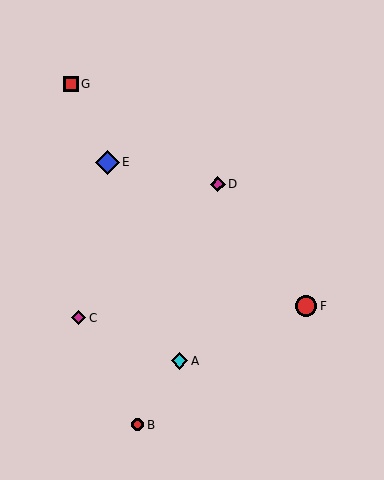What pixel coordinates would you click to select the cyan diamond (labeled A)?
Click at (180, 361) to select the cyan diamond A.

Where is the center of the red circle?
The center of the red circle is at (138, 425).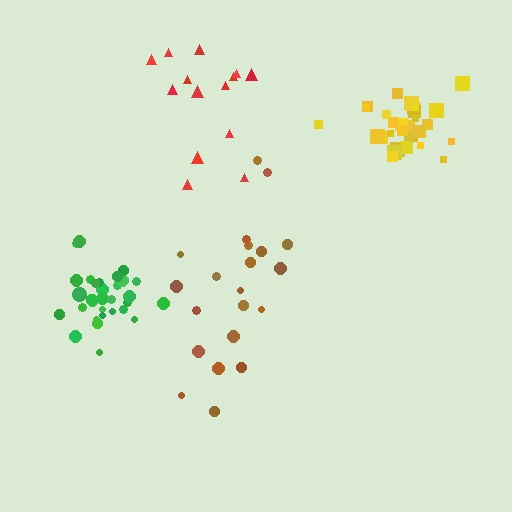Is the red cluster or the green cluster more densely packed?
Green.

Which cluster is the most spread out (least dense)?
Brown.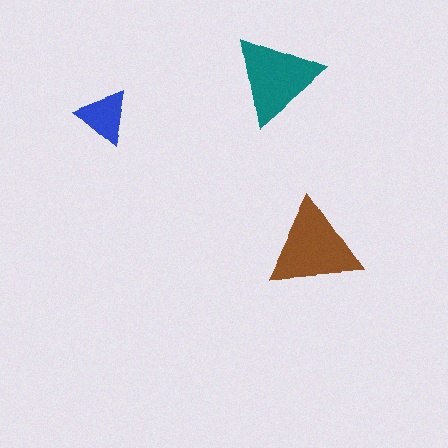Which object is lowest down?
The brown triangle is bottommost.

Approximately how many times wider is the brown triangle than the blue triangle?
About 1.5 times wider.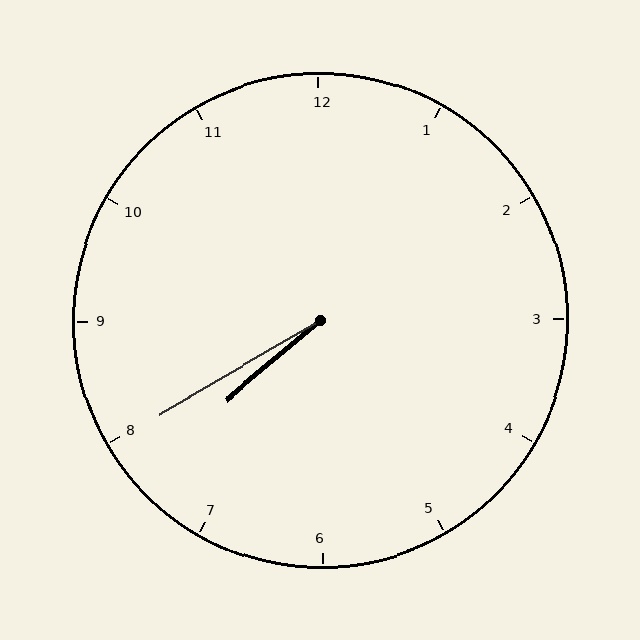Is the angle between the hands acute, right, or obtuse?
It is acute.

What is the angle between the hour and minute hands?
Approximately 10 degrees.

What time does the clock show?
7:40.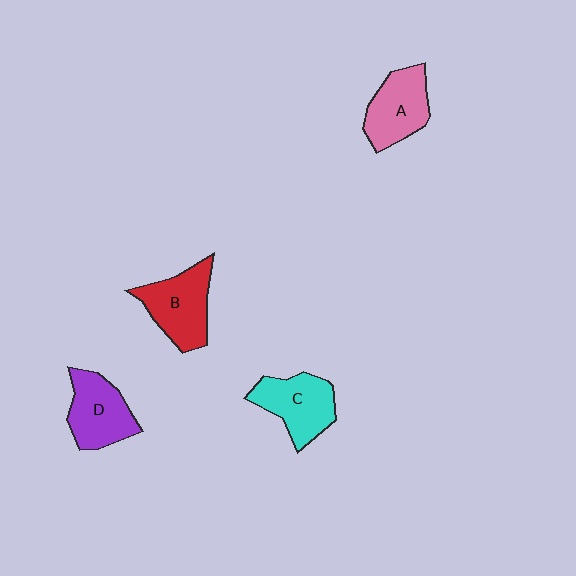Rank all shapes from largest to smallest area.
From largest to smallest: B (red), C (cyan), D (purple), A (pink).